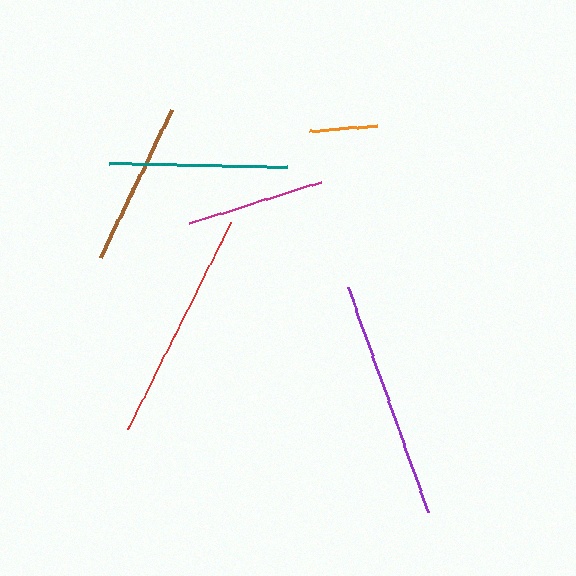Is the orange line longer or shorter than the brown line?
The brown line is longer than the orange line.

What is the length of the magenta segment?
The magenta segment is approximately 138 pixels long.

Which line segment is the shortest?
The orange line is the shortest at approximately 68 pixels.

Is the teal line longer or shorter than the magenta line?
The teal line is longer than the magenta line.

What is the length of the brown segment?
The brown segment is approximately 164 pixels long.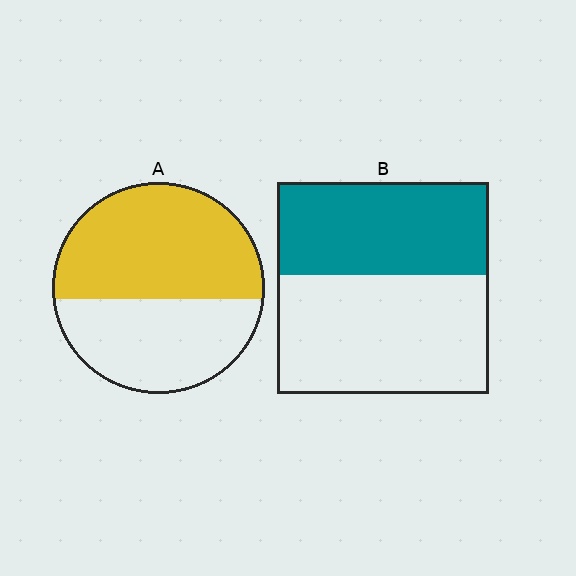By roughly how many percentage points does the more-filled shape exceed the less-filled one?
By roughly 15 percentage points (A over B).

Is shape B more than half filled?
No.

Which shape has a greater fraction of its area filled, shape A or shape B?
Shape A.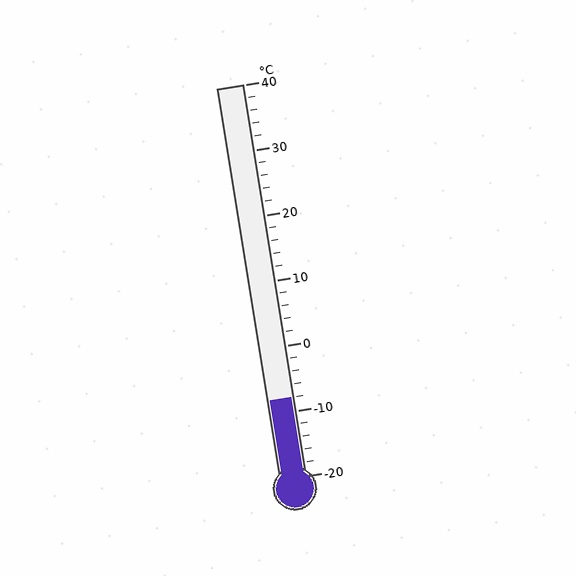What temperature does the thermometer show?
The thermometer shows approximately -8°C.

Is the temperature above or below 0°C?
The temperature is below 0°C.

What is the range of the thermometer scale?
The thermometer scale ranges from -20°C to 40°C.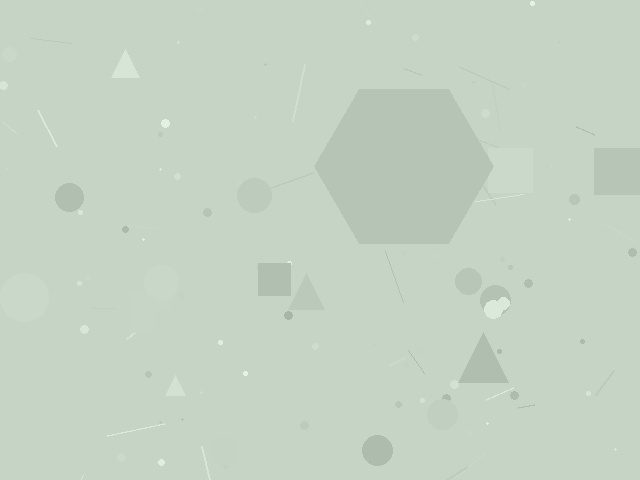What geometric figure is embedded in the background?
A hexagon is embedded in the background.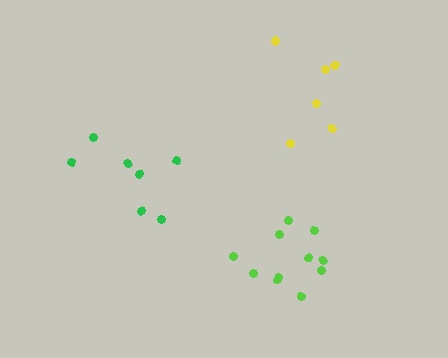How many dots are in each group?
Group 1: 7 dots, Group 2: 6 dots, Group 3: 11 dots (24 total).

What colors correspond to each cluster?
The clusters are colored: green, yellow, lime.